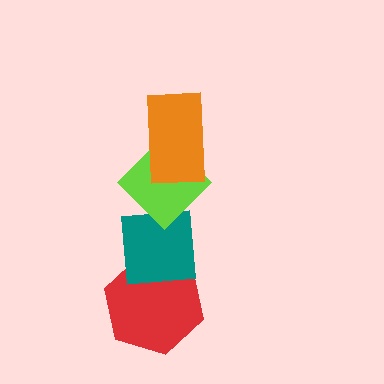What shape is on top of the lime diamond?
The orange rectangle is on top of the lime diamond.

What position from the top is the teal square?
The teal square is 3rd from the top.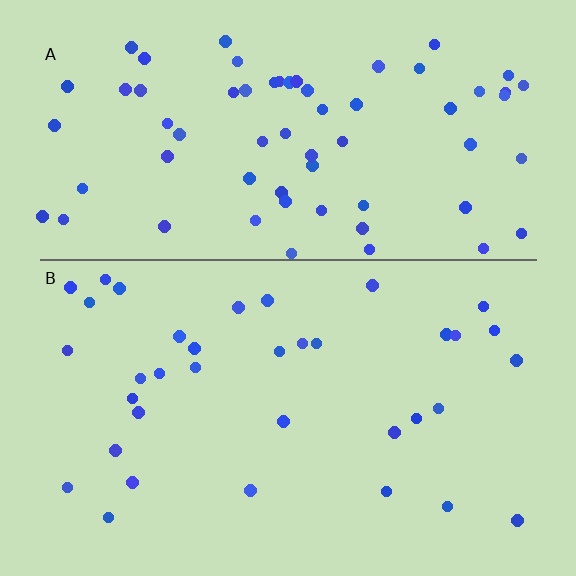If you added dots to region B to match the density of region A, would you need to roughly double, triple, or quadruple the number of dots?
Approximately double.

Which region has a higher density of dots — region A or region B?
A (the top).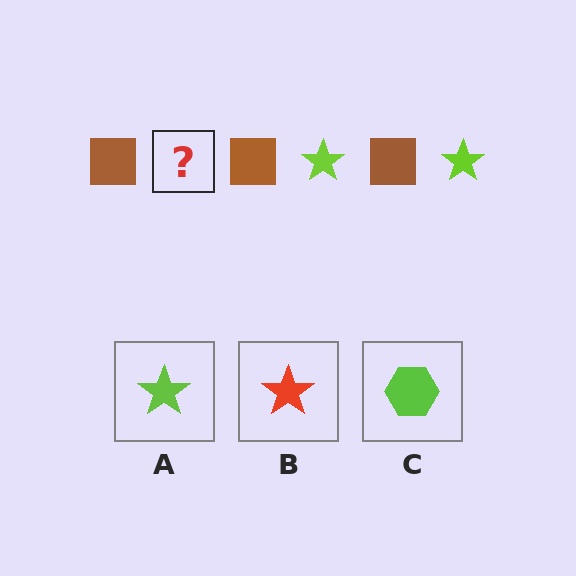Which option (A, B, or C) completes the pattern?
A.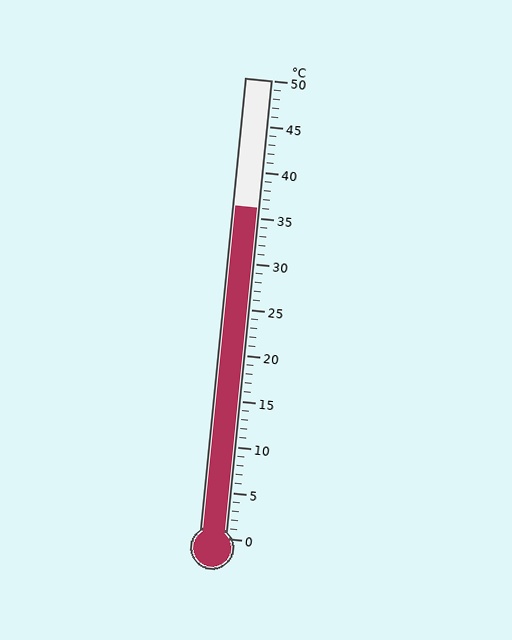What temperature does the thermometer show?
The thermometer shows approximately 36°C.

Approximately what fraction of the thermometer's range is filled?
The thermometer is filled to approximately 70% of its range.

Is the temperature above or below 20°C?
The temperature is above 20°C.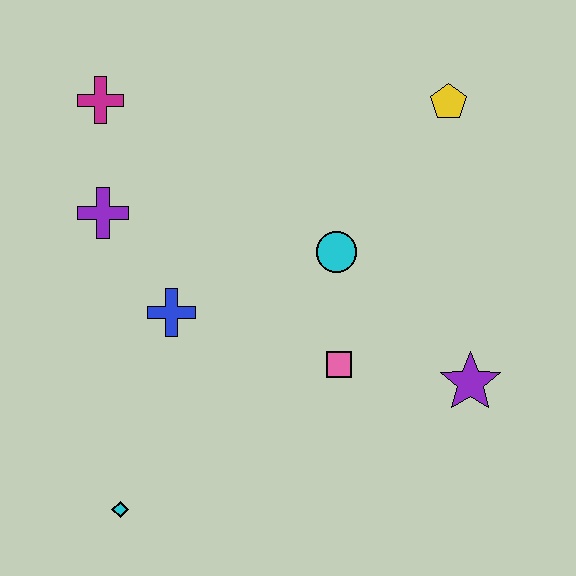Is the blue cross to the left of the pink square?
Yes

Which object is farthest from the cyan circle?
The cyan diamond is farthest from the cyan circle.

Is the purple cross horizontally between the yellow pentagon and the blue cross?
No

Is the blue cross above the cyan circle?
No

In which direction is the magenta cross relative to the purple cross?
The magenta cross is above the purple cross.